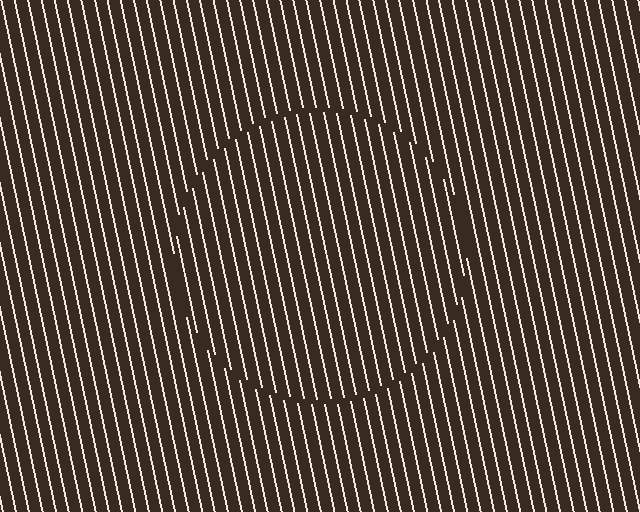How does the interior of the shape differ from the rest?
The interior of the shape contains the same grating, shifted by half a period — the contour is defined by the phase discontinuity where line-ends from the inner and outer gratings abut.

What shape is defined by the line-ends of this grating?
An illusory circle. The interior of the shape contains the same grating, shifted by half a period — the contour is defined by the phase discontinuity where line-ends from the inner and outer gratings abut.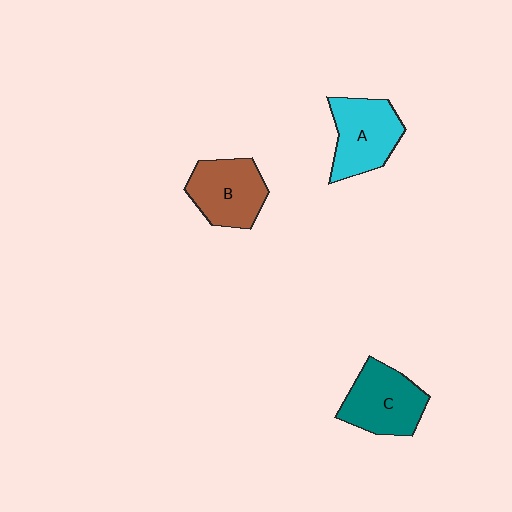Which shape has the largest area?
Shape C (teal).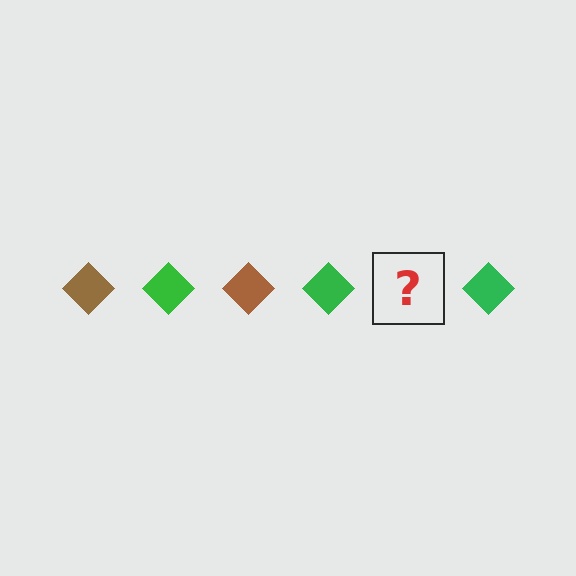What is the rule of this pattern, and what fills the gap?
The rule is that the pattern cycles through brown, green diamonds. The gap should be filled with a brown diamond.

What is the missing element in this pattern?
The missing element is a brown diamond.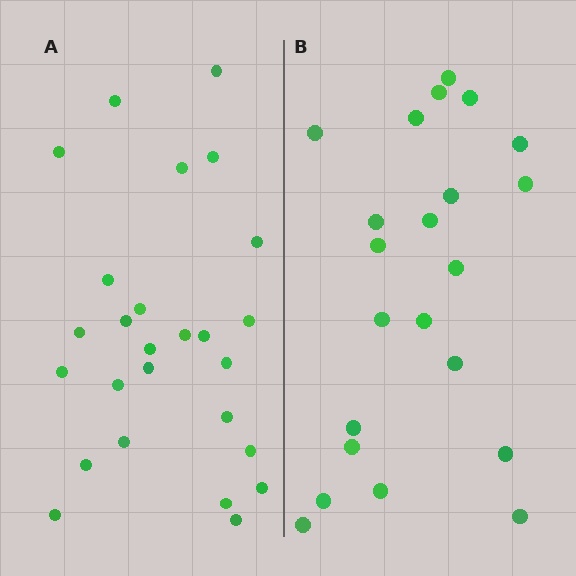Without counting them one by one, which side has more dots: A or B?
Region A (the left region) has more dots.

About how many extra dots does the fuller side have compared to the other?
Region A has about 4 more dots than region B.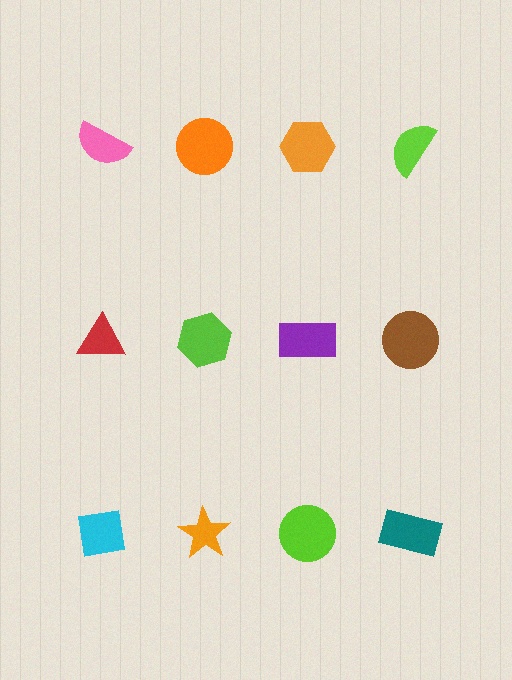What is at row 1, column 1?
A pink semicircle.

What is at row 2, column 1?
A red triangle.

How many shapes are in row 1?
4 shapes.